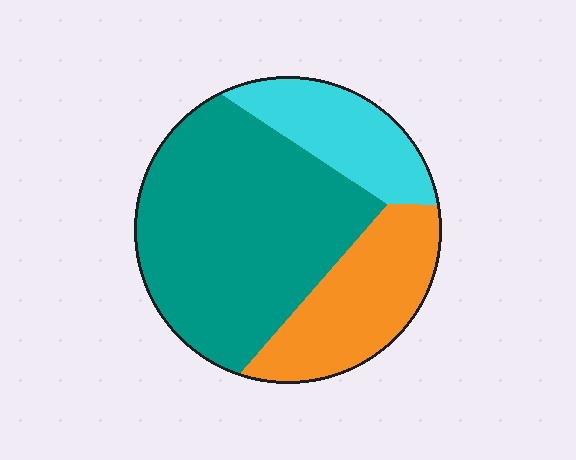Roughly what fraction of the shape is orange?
Orange covers 25% of the shape.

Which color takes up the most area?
Teal, at roughly 55%.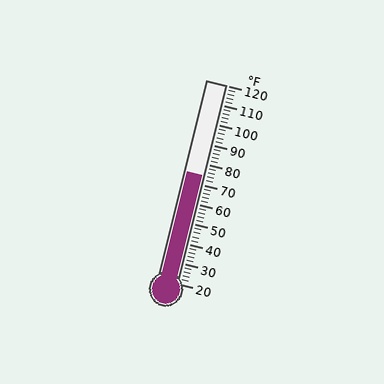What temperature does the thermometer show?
The thermometer shows approximately 74°F.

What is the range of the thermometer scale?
The thermometer scale ranges from 20°F to 120°F.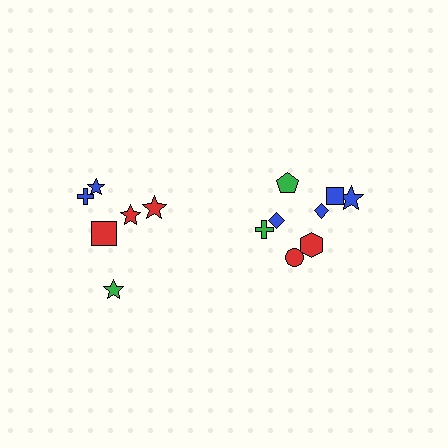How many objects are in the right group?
There are 8 objects.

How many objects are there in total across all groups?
There are 14 objects.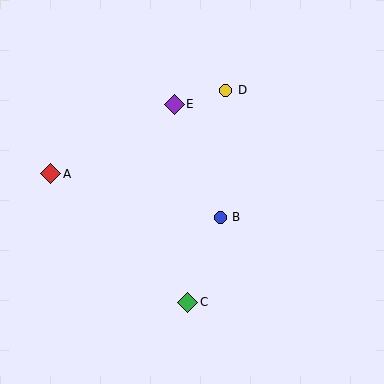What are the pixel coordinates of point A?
Point A is at (51, 174).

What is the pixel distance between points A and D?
The distance between A and D is 194 pixels.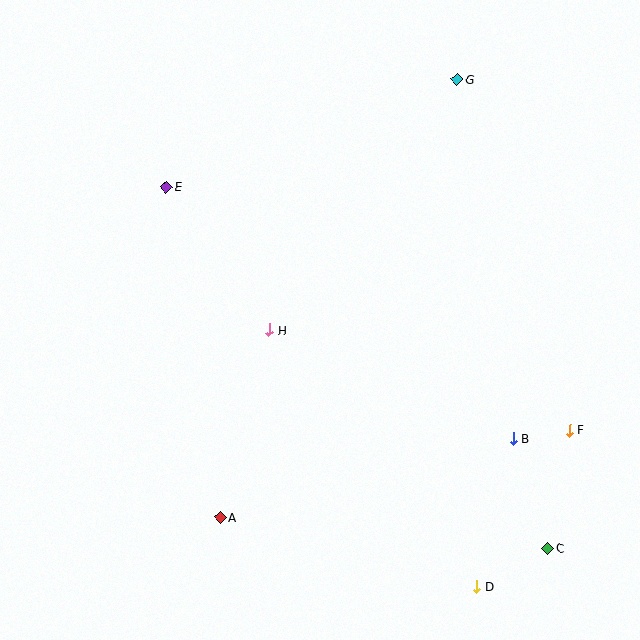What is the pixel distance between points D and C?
The distance between D and C is 81 pixels.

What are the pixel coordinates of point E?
Point E is at (167, 187).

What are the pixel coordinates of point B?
Point B is at (513, 439).